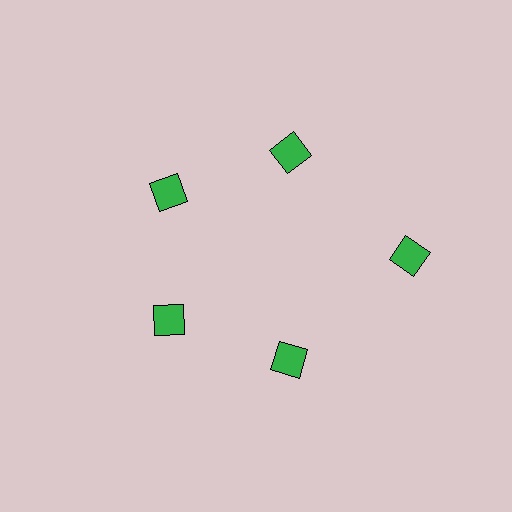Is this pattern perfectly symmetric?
No. The 5 green diamonds are arranged in a ring, but one element near the 3 o'clock position is pushed outward from the center, breaking the 5-fold rotational symmetry.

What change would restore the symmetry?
The symmetry would be restored by moving it inward, back onto the ring so that all 5 diamonds sit at equal angles and equal distance from the center.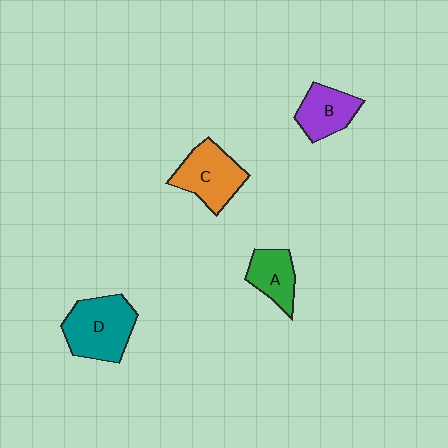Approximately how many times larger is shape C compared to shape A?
Approximately 1.4 times.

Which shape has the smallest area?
Shape A (green).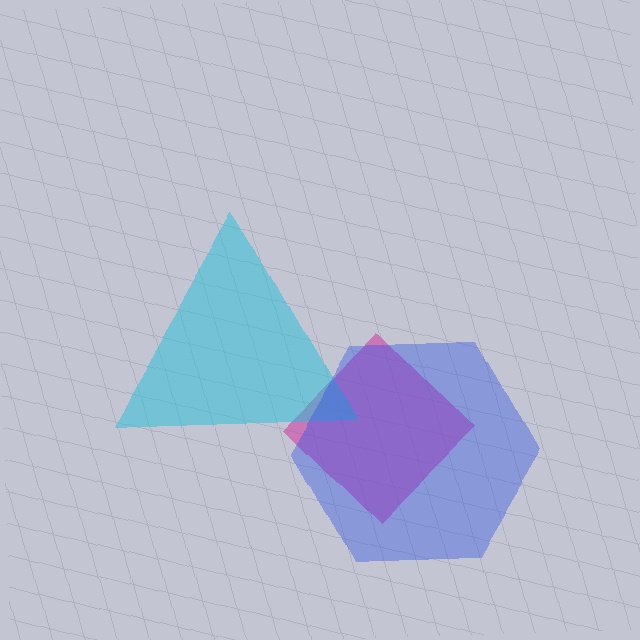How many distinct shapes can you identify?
There are 3 distinct shapes: a magenta diamond, a cyan triangle, a blue hexagon.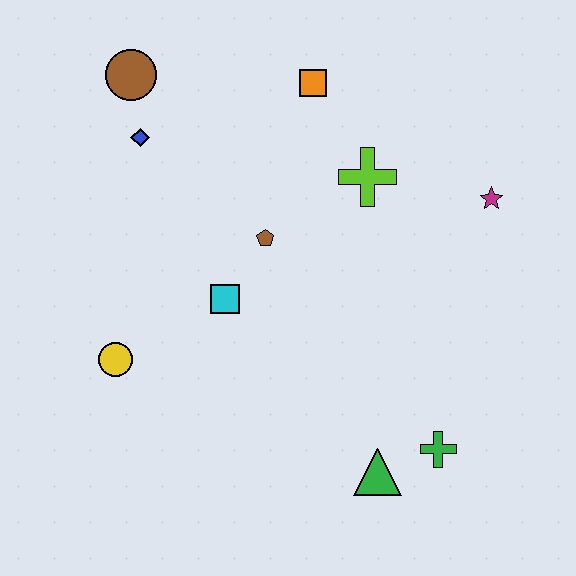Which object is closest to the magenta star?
The lime cross is closest to the magenta star.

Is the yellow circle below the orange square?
Yes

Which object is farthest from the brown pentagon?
The green cross is farthest from the brown pentagon.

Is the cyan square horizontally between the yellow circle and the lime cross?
Yes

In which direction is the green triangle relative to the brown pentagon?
The green triangle is below the brown pentagon.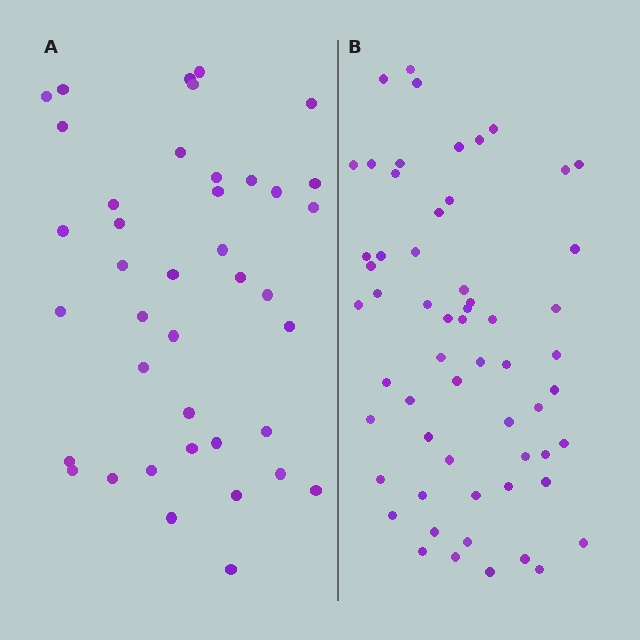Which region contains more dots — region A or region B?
Region B (the right region) has more dots.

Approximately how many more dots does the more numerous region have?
Region B has approximately 20 more dots than region A.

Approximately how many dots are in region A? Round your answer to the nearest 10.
About 40 dots.